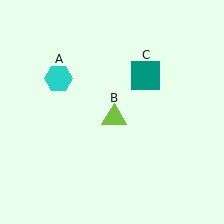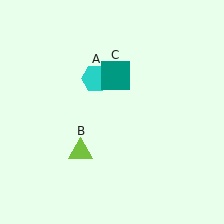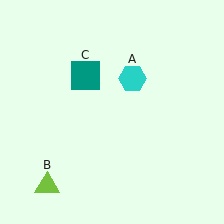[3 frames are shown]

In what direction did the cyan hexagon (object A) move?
The cyan hexagon (object A) moved right.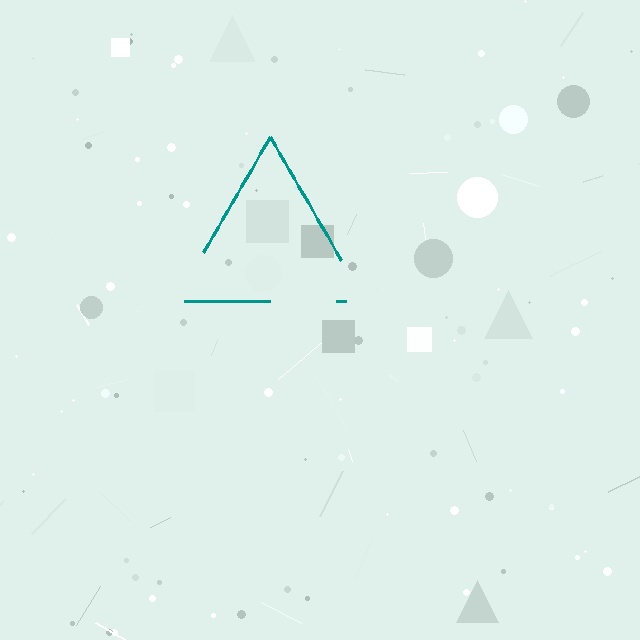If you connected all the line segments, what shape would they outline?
They would outline a triangle.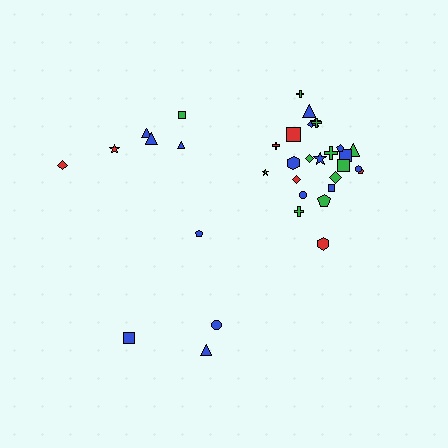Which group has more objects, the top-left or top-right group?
The top-right group.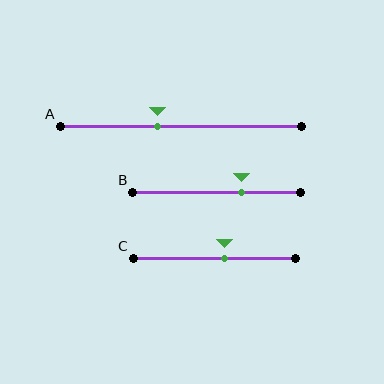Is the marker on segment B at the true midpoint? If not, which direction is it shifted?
No, the marker on segment B is shifted to the right by about 15% of the segment length.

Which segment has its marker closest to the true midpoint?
Segment C has its marker closest to the true midpoint.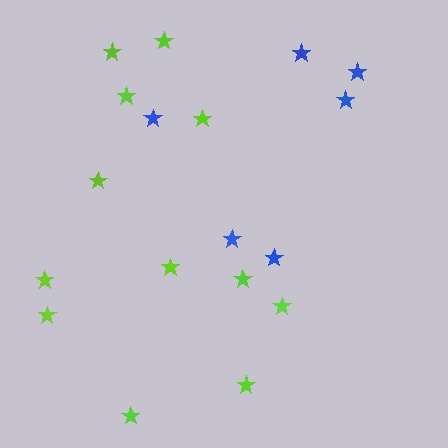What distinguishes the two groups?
There are 2 groups: one group of blue stars (6) and one group of lime stars (12).